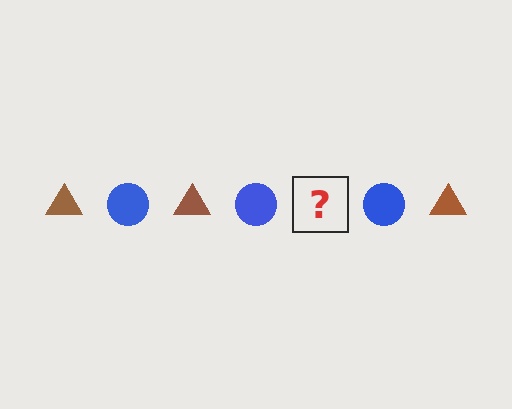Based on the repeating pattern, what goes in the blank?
The blank should be a brown triangle.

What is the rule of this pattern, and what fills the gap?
The rule is that the pattern alternates between brown triangle and blue circle. The gap should be filled with a brown triangle.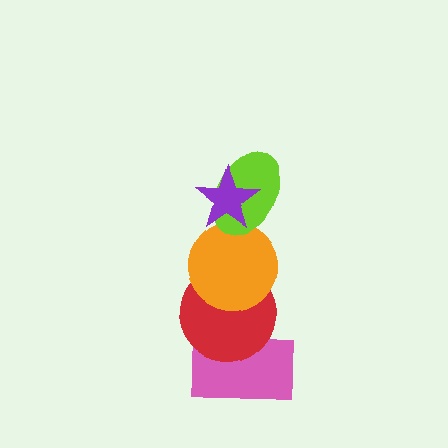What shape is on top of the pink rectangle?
The red circle is on top of the pink rectangle.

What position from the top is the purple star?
The purple star is 1st from the top.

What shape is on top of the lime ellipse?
The purple star is on top of the lime ellipse.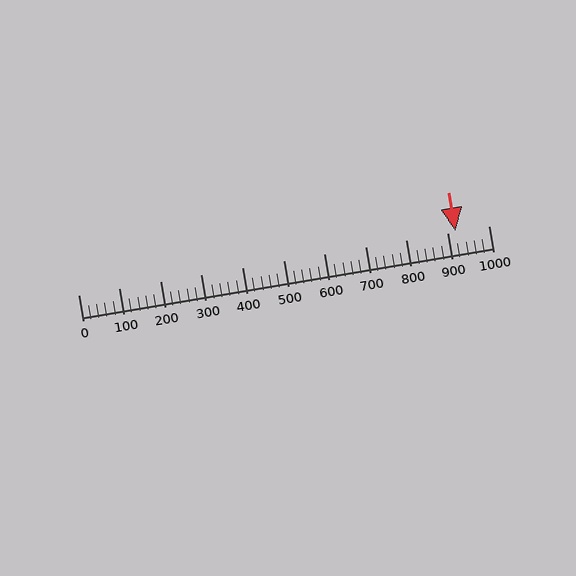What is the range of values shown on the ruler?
The ruler shows values from 0 to 1000.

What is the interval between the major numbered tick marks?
The major tick marks are spaced 100 units apart.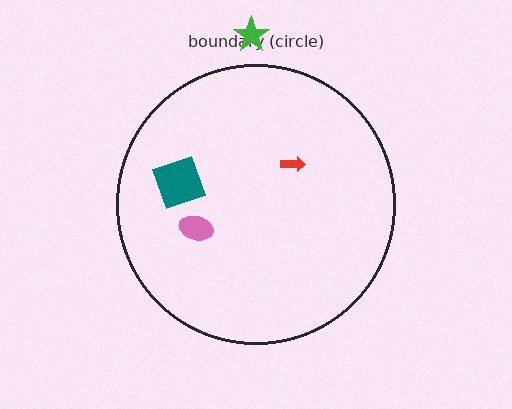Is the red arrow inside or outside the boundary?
Inside.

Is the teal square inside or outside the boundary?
Inside.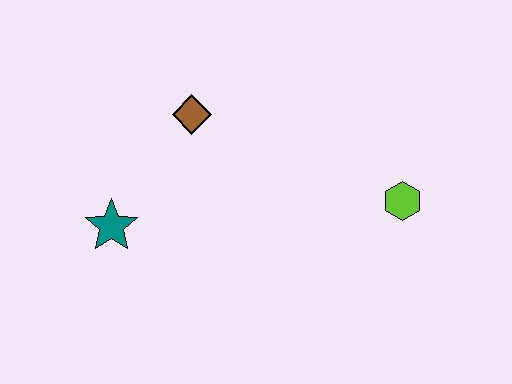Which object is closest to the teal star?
The brown diamond is closest to the teal star.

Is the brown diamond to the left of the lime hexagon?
Yes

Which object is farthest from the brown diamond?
The lime hexagon is farthest from the brown diamond.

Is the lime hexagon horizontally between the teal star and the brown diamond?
No